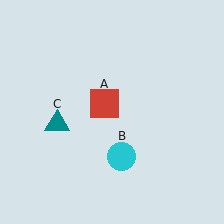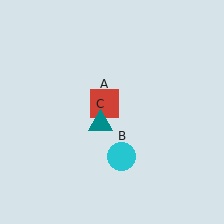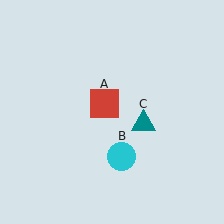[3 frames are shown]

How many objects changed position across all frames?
1 object changed position: teal triangle (object C).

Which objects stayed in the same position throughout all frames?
Red square (object A) and cyan circle (object B) remained stationary.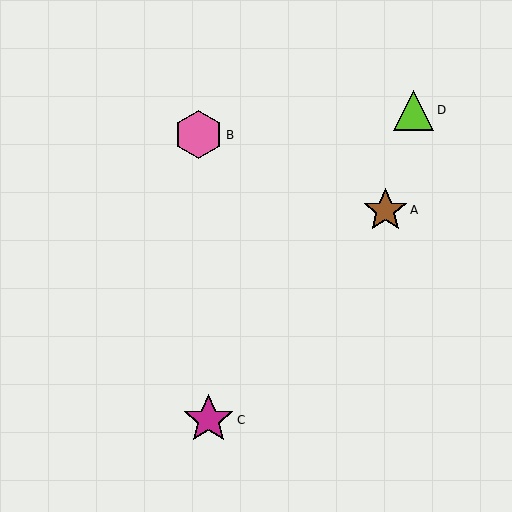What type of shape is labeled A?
Shape A is a brown star.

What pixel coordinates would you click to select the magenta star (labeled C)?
Click at (209, 420) to select the magenta star C.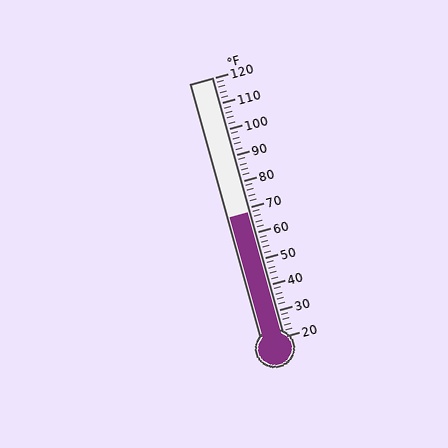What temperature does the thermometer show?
The thermometer shows approximately 68°F.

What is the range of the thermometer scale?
The thermometer scale ranges from 20°F to 120°F.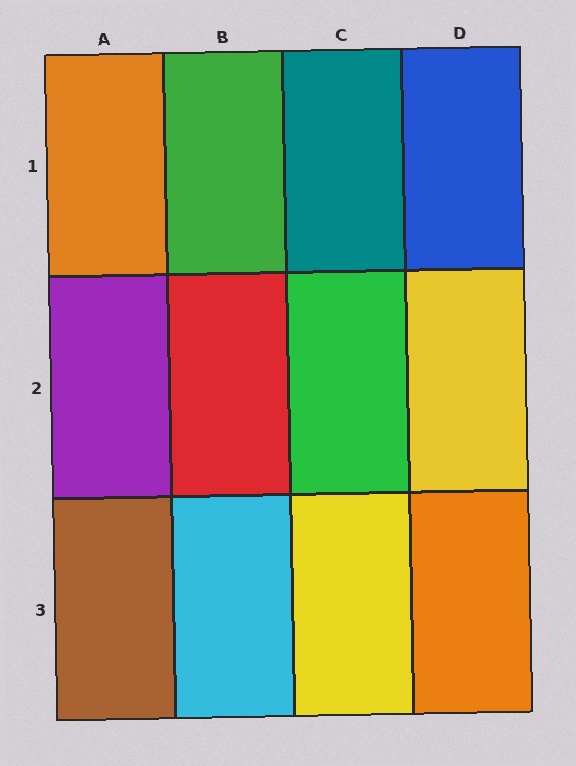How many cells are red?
1 cell is red.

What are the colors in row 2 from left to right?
Purple, red, green, yellow.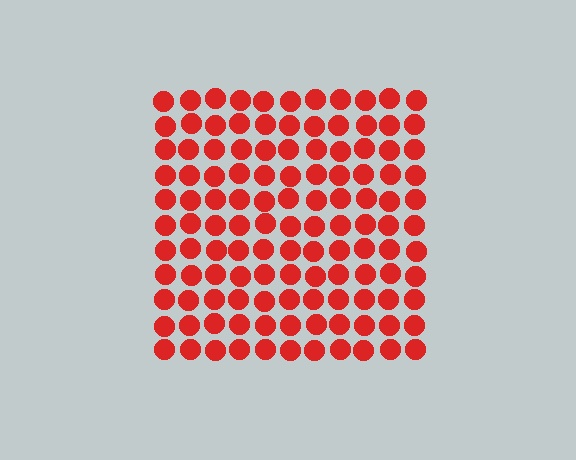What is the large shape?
The large shape is a square.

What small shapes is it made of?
It is made of small circles.